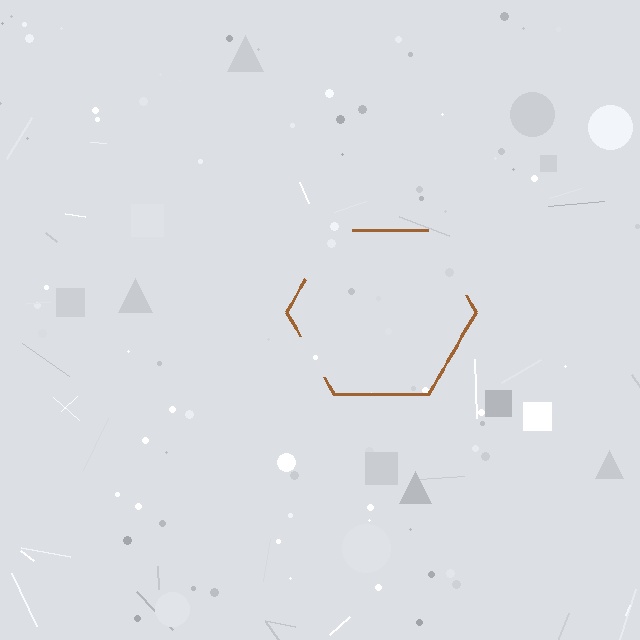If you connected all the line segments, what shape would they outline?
They would outline a hexagon.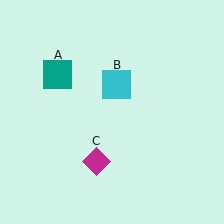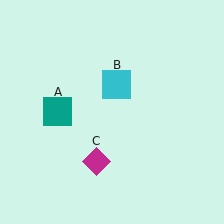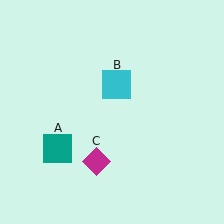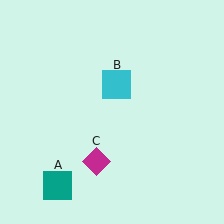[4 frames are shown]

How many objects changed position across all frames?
1 object changed position: teal square (object A).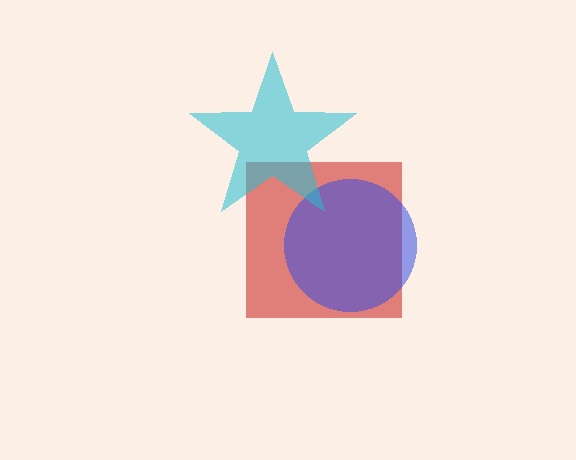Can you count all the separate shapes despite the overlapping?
Yes, there are 3 separate shapes.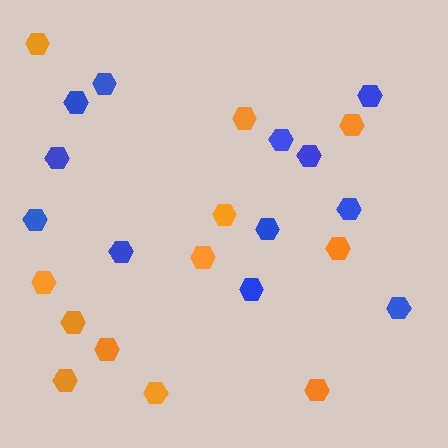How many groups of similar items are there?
There are 2 groups: one group of blue hexagons (12) and one group of orange hexagons (12).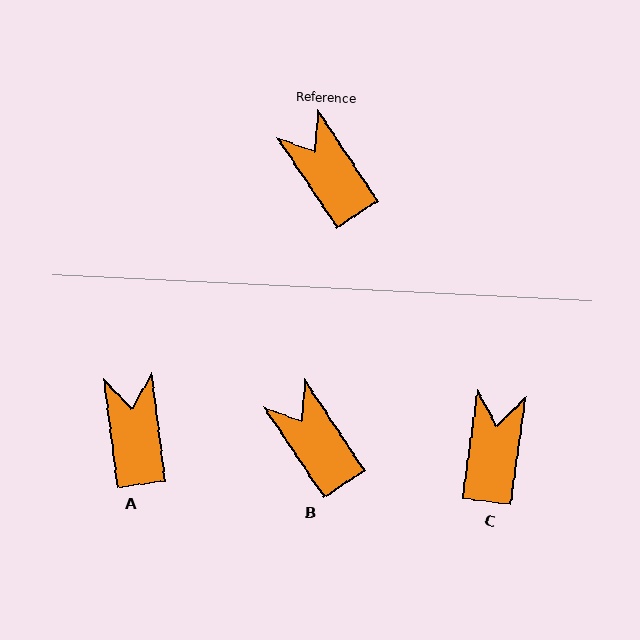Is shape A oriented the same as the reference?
No, it is off by about 27 degrees.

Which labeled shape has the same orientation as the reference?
B.